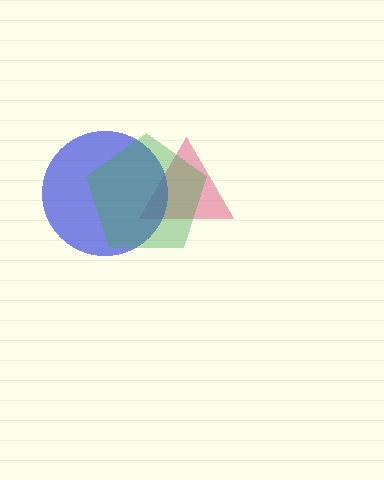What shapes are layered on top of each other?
The layered shapes are: a pink triangle, a blue circle, a green pentagon.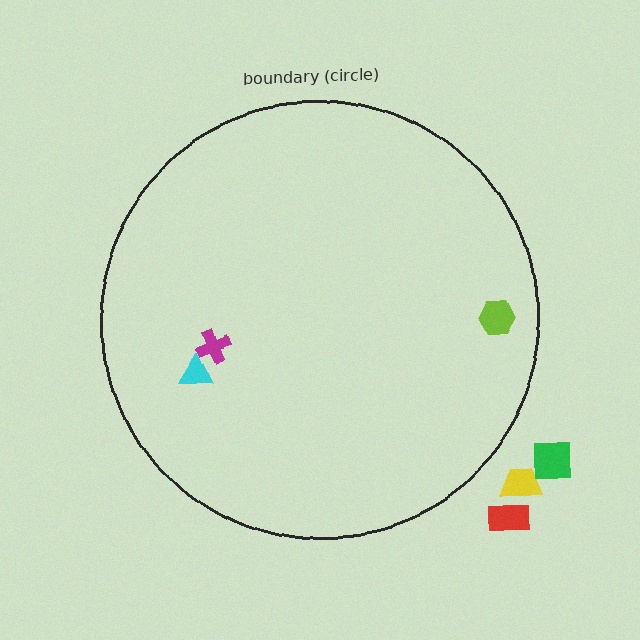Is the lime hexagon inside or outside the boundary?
Inside.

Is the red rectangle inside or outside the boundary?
Outside.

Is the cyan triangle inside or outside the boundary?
Inside.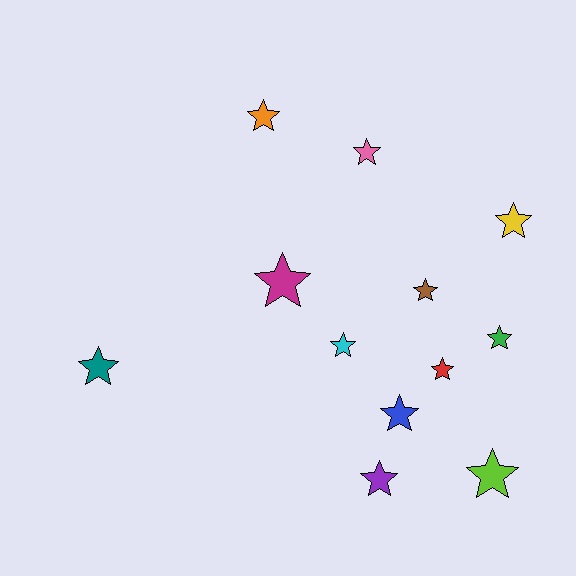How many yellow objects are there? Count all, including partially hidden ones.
There is 1 yellow object.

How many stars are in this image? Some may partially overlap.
There are 12 stars.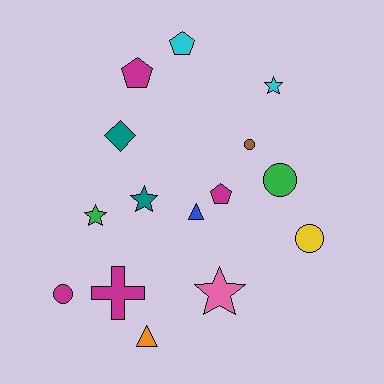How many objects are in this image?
There are 15 objects.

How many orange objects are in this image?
There is 1 orange object.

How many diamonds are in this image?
There is 1 diamond.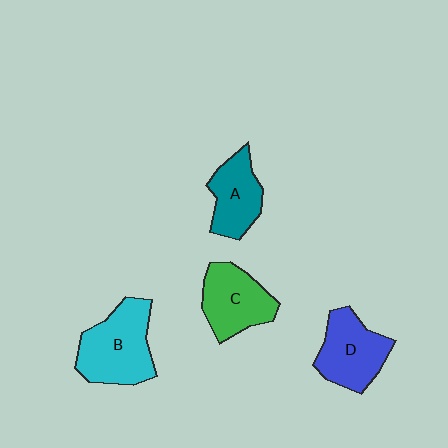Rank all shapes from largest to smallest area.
From largest to smallest: B (cyan), D (blue), C (green), A (teal).